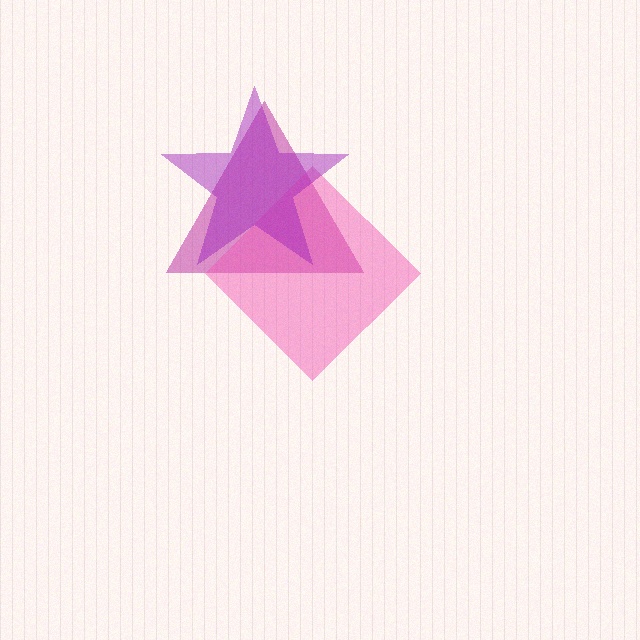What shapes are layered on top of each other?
The layered shapes are: a magenta triangle, a pink diamond, a purple star.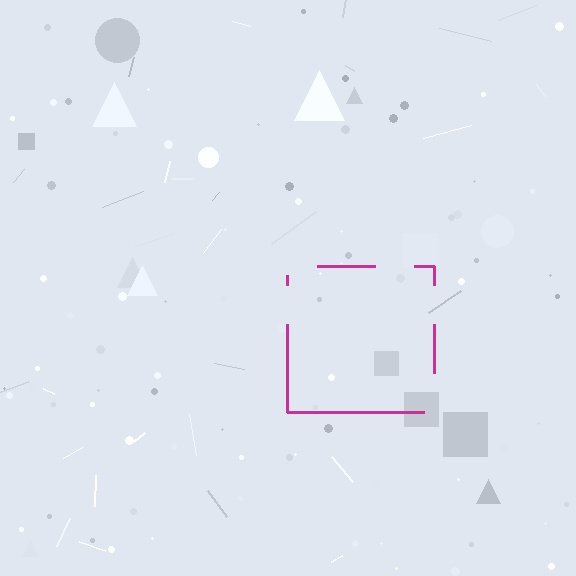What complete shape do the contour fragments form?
The contour fragments form a square.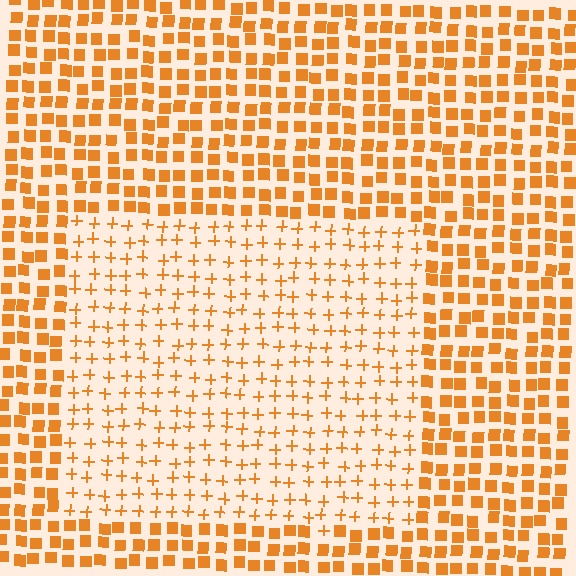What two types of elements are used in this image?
The image uses plus signs inside the rectangle region and squares outside it.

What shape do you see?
I see a rectangle.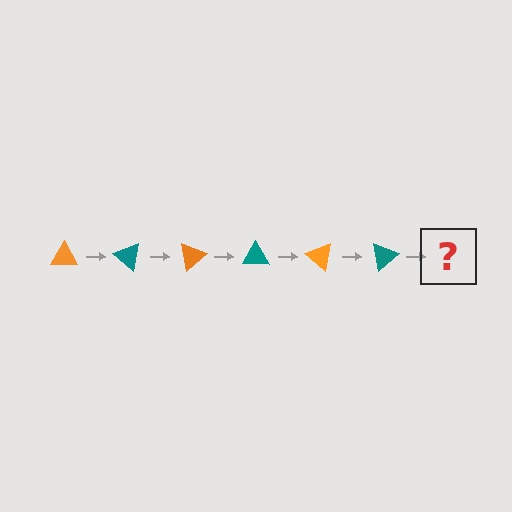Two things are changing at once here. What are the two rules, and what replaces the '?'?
The two rules are that it rotates 40 degrees each step and the color cycles through orange and teal. The '?' should be an orange triangle, rotated 240 degrees from the start.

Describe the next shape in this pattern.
It should be an orange triangle, rotated 240 degrees from the start.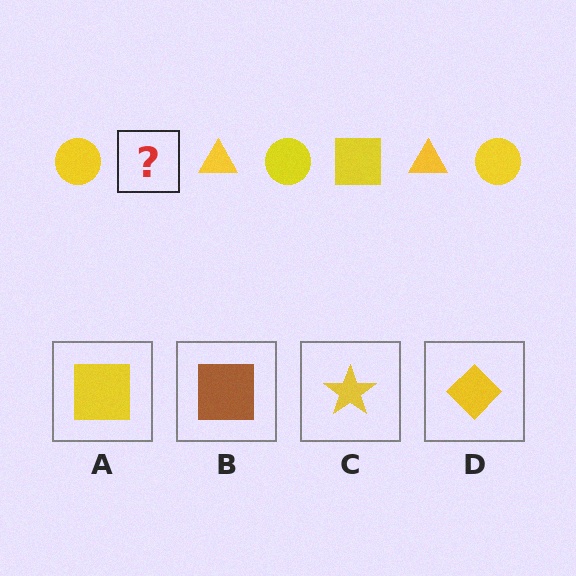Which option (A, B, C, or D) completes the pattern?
A.